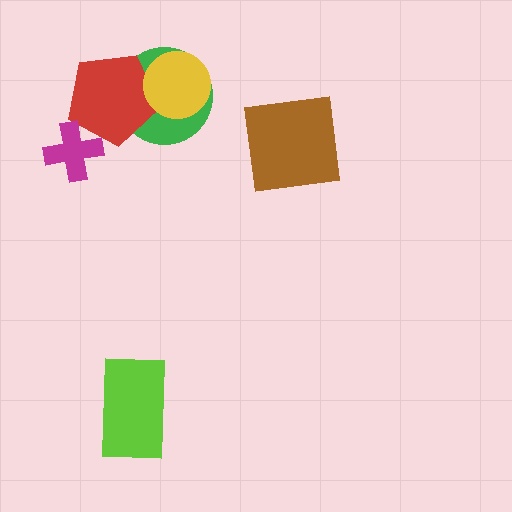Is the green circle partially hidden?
Yes, it is partially covered by another shape.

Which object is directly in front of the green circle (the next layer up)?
The red pentagon is directly in front of the green circle.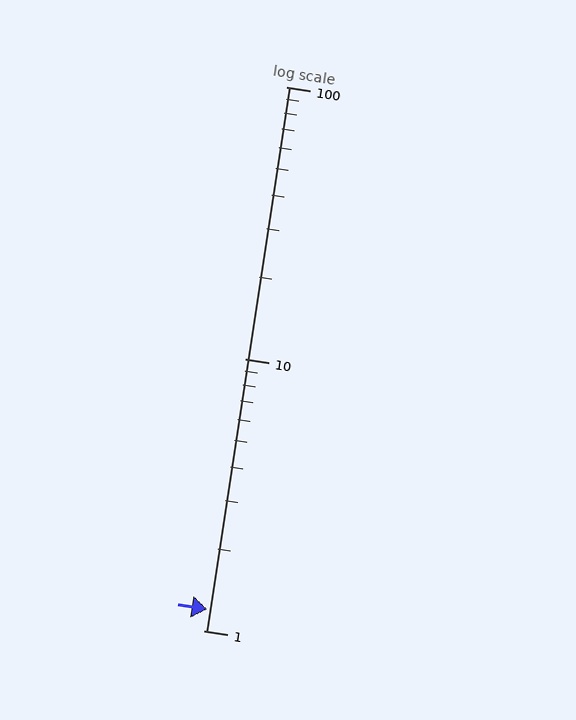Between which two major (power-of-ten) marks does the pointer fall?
The pointer is between 1 and 10.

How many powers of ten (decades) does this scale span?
The scale spans 2 decades, from 1 to 100.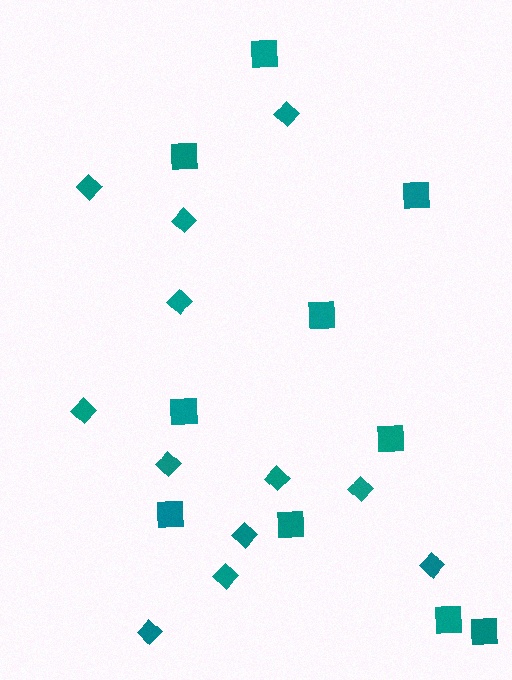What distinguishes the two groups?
There are 2 groups: one group of diamonds (12) and one group of squares (10).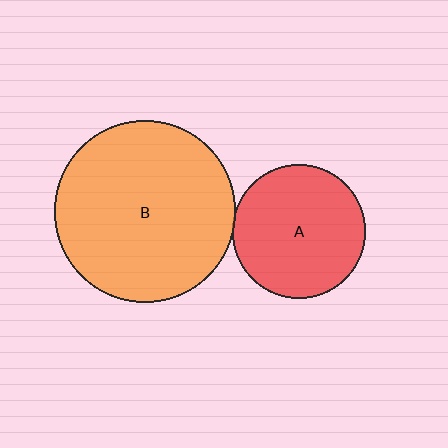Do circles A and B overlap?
Yes.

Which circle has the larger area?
Circle B (orange).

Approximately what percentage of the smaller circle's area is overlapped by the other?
Approximately 5%.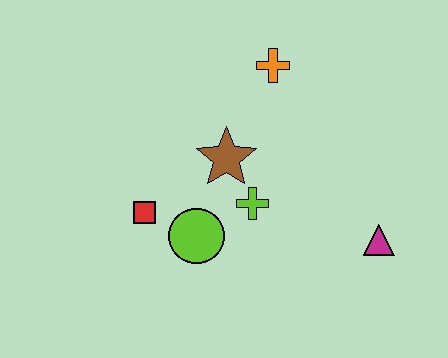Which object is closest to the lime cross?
The brown star is closest to the lime cross.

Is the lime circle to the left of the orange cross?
Yes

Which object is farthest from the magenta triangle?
The red square is farthest from the magenta triangle.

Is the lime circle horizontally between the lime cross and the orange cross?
No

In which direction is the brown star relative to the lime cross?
The brown star is above the lime cross.